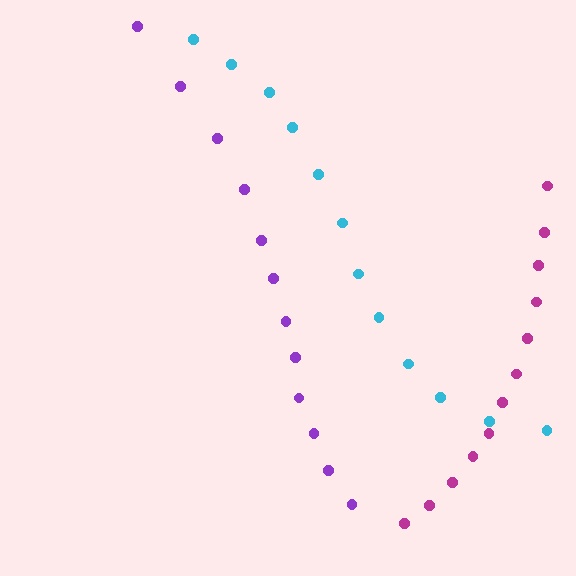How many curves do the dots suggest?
There are 3 distinct paths.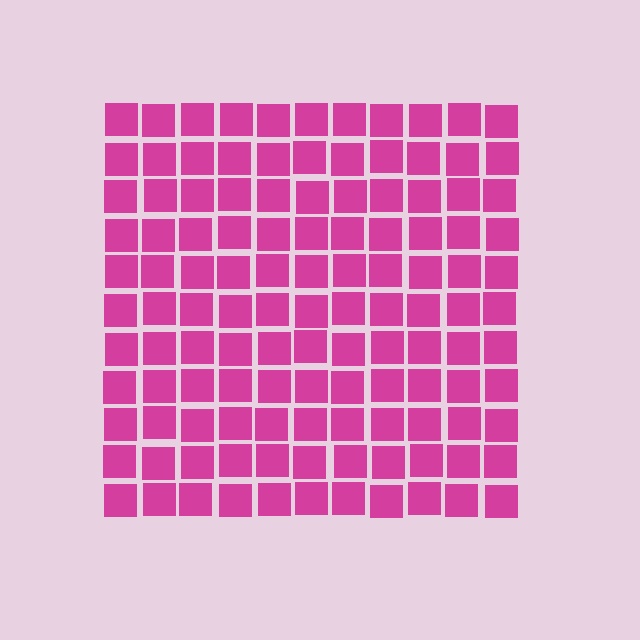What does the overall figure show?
The overall figure shows a square.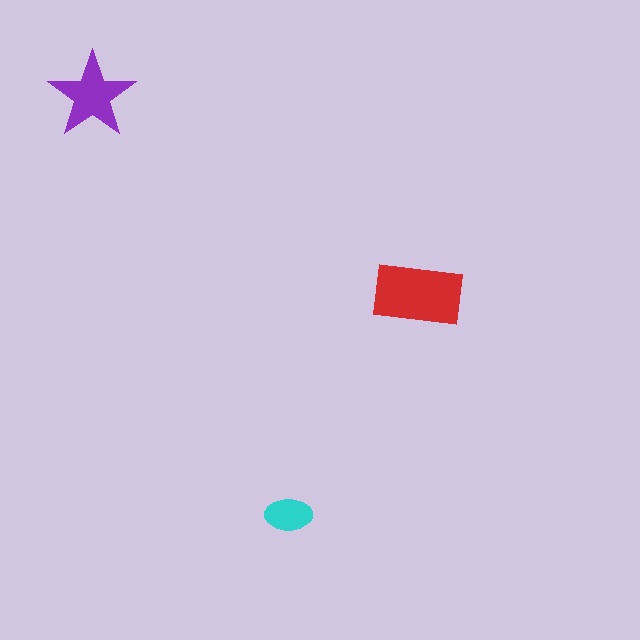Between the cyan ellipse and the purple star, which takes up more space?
The purple star.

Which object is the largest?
The red rectangle.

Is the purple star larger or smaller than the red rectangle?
Smaller.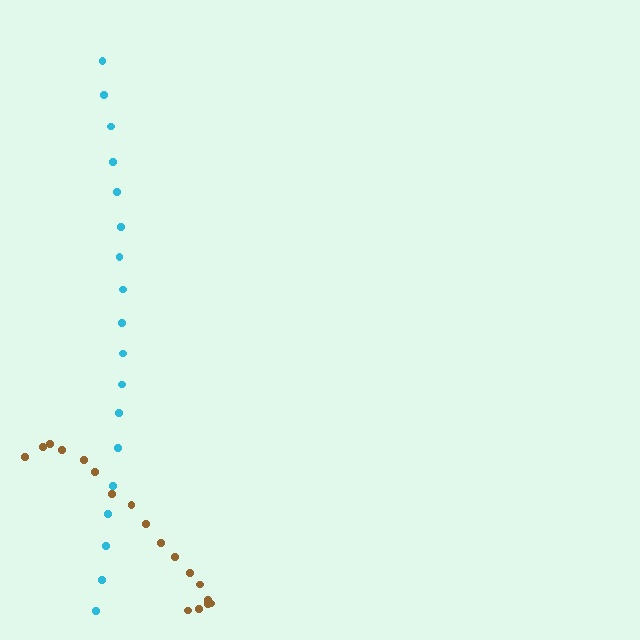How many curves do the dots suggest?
There are 2 distinct paths.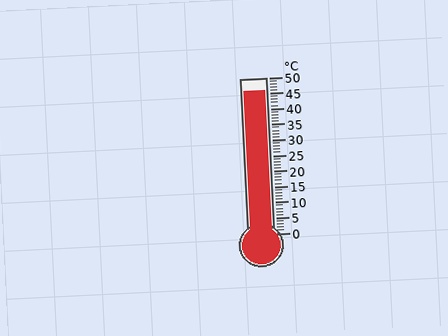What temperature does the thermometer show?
The thermometer shows approximately 46°C.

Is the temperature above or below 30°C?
The temperature is above 30°C.